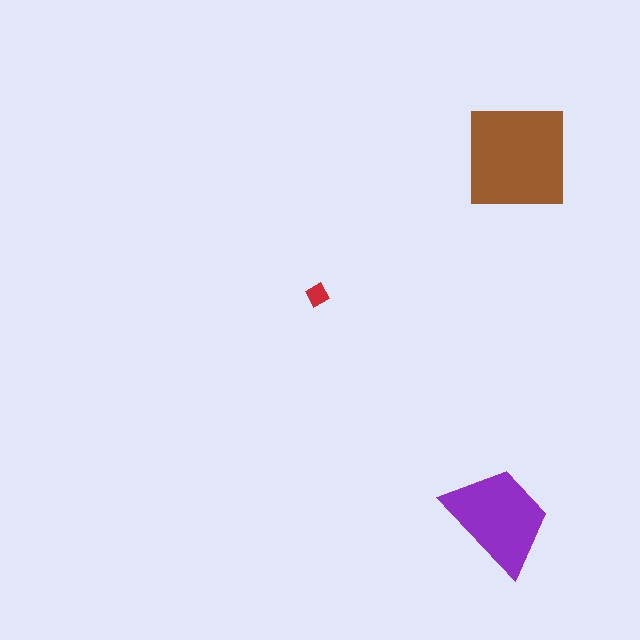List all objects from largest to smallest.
The brown square, the purple trapezoid, the red diamond.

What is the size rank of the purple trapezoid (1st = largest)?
2nd.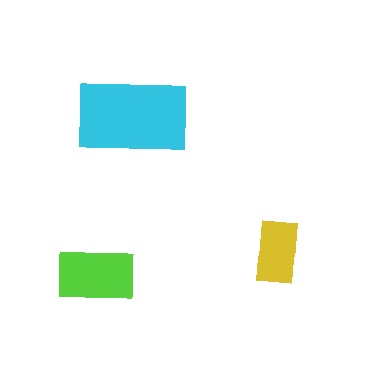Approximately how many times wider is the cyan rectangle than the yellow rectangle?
About 2 times wider.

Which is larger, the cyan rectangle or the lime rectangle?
The cyan one.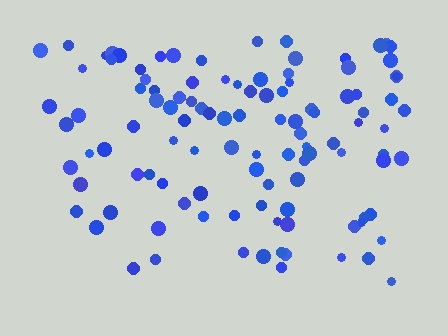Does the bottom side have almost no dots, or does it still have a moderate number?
Still a moderate number, just noticeably fewer than the top.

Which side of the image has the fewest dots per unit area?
The bottom.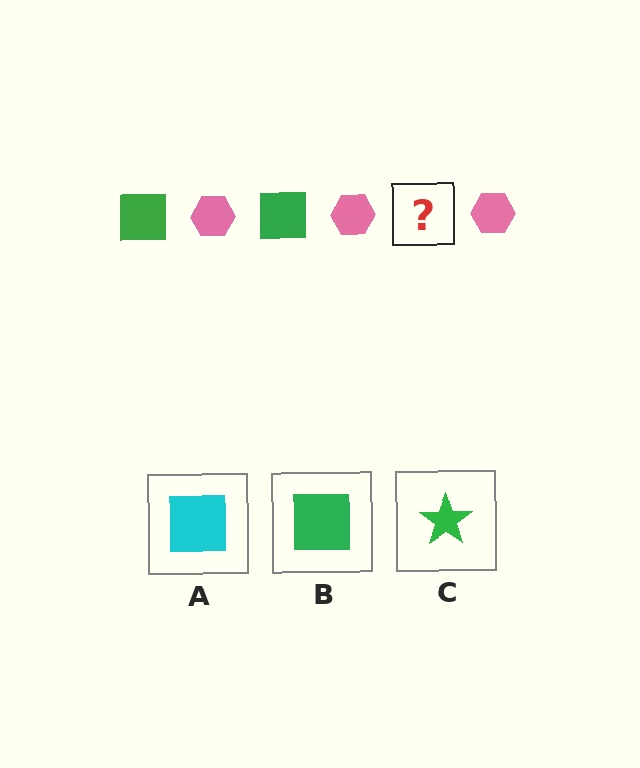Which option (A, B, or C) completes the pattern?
B.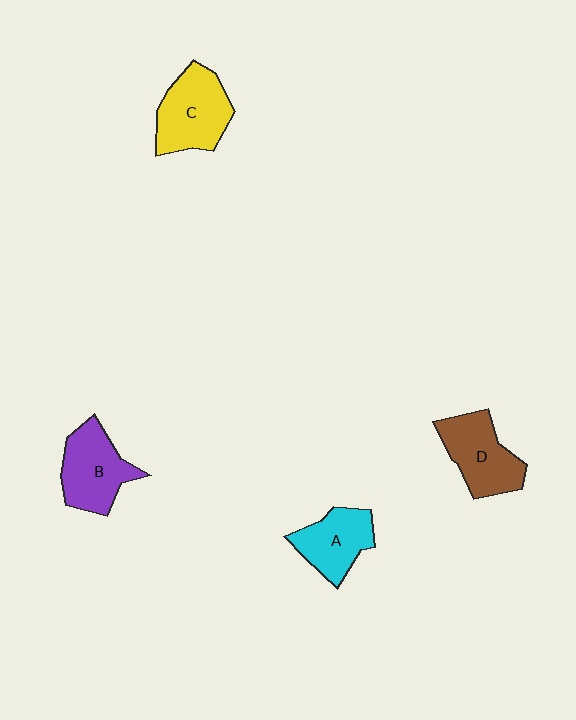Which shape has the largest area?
Shape C (yellow).